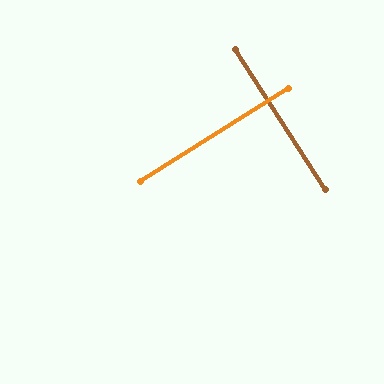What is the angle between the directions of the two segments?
Approximately 90 degrees.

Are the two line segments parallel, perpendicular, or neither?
Perpendicular — they meet at approximately 90°.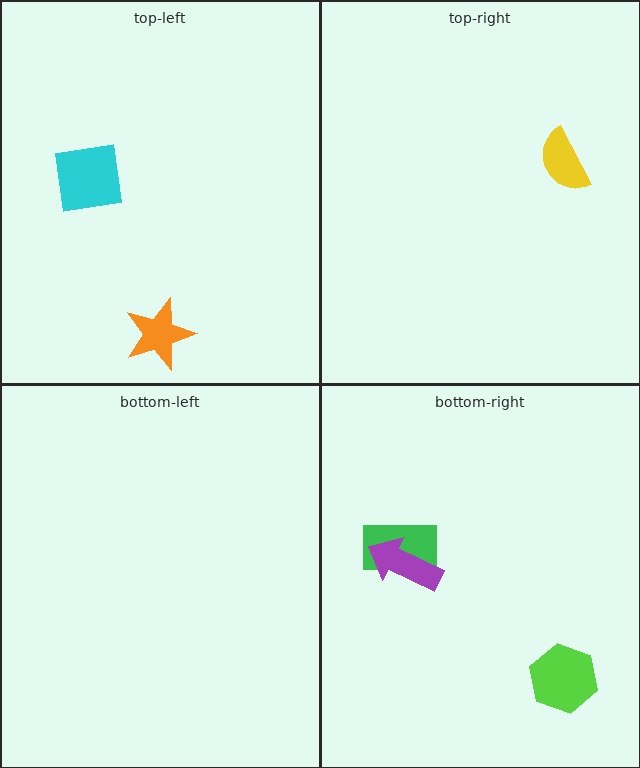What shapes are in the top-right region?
The yellow semicircle.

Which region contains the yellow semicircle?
The top-right region.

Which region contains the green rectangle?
The bottom-right region.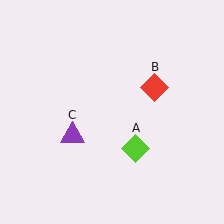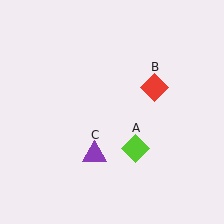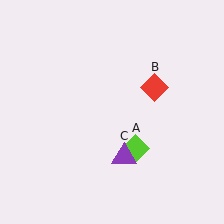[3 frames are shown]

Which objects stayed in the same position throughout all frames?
Lime diamond (object A) and red diamond (object B) remained stationary.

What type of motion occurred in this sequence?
The purple triangle (object C) rotated counterclockwise around the center of the scene.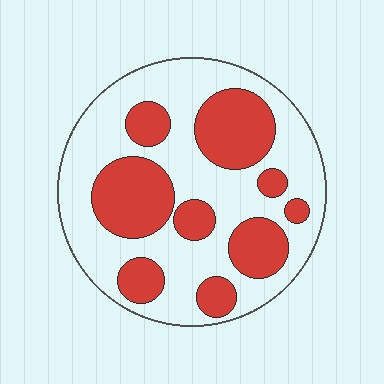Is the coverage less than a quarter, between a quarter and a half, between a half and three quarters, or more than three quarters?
Between a quarter and a half.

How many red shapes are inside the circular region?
9.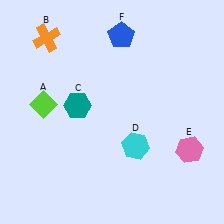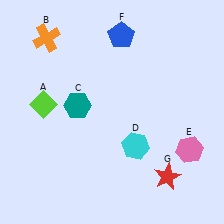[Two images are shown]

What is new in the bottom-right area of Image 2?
A red star (G) was added in the bottom-right area of Image 2.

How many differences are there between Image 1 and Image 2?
There is 1 difference between the two images.